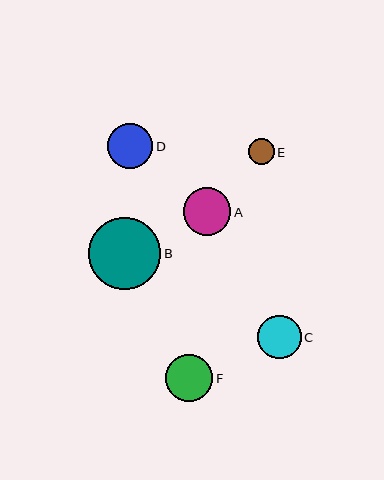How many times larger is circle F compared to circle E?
Circle F is approximately 1.9 times the size of circle E.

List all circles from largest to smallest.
From largest to smallest: B, A, F, D, C, E.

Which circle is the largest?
Circle B is the largest with a size of approximately 72 pixels.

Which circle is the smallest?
Circle E is the smallest with a size of approximately 26 pixels.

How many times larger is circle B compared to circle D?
Circle B is approximately 1.6 times the size of circle D.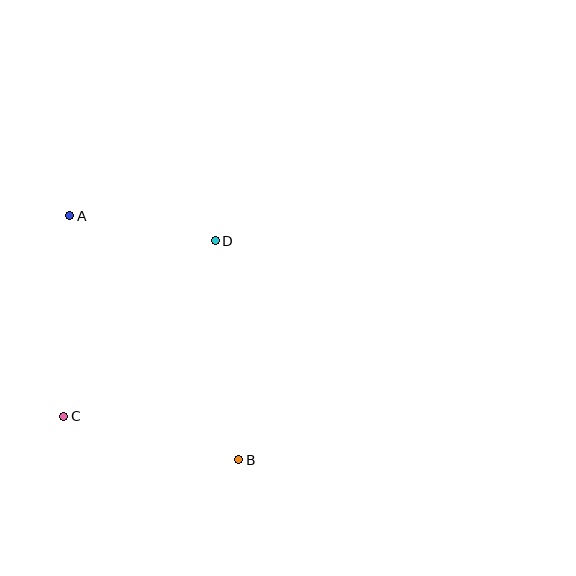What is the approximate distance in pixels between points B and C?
The distance between B and C is approximately 180 pixels.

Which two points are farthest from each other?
Points A and B are farthest from each other.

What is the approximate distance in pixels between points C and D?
The distance between C and D is approximately 232 pixels.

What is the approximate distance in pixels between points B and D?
The distance between B and D is approximately 220 pixels.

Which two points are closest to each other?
Points A and D are closest to each other.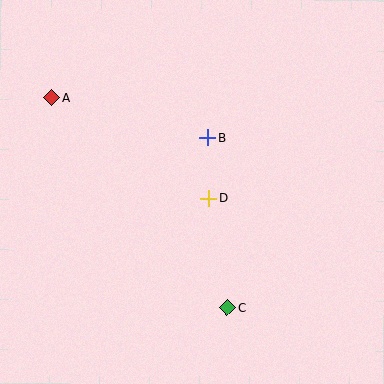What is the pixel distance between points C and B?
The distance between C and B is 171 pixels.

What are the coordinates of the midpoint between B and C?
The midpoint between B and C is at (218, 223).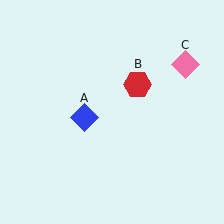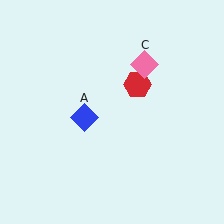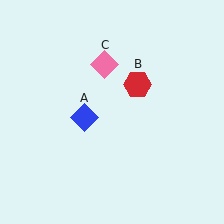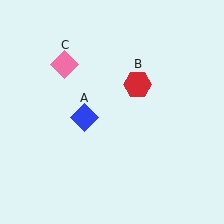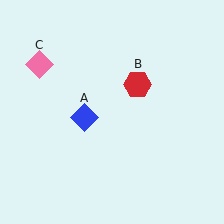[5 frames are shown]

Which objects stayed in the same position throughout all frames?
Blue diamond (object A) and red hexagon (object B) remained stationary.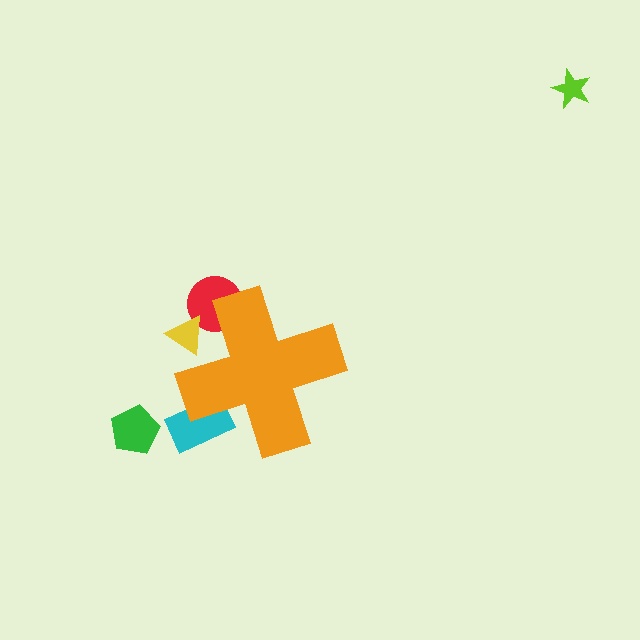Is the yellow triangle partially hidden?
Yes, the yellow triangle is partially hidden behind the orange cross.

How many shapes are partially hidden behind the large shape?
3 shapes are partially hidden.